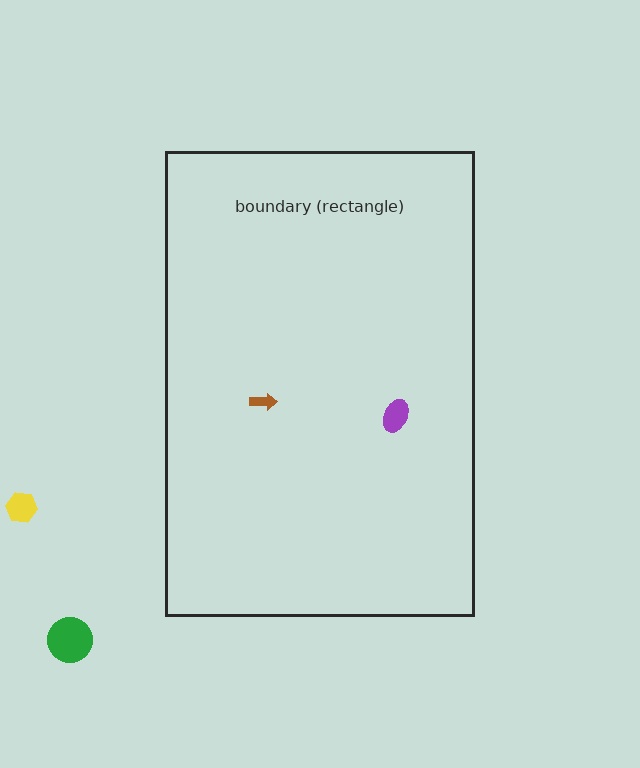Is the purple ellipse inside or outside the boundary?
Inside.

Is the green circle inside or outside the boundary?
Outside.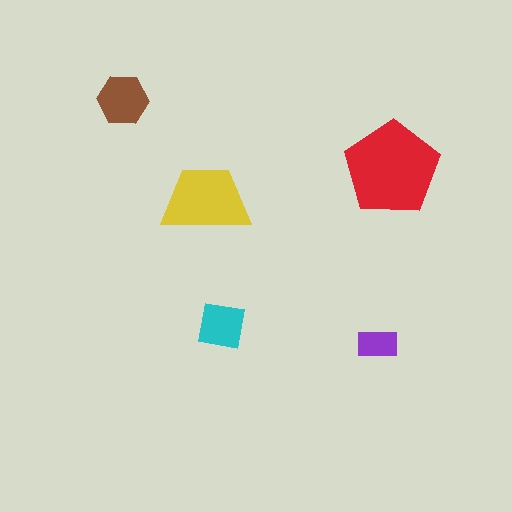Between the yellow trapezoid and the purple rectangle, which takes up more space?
The yellow trapezoid.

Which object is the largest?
The red pentagon.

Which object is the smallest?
The purple rectangle.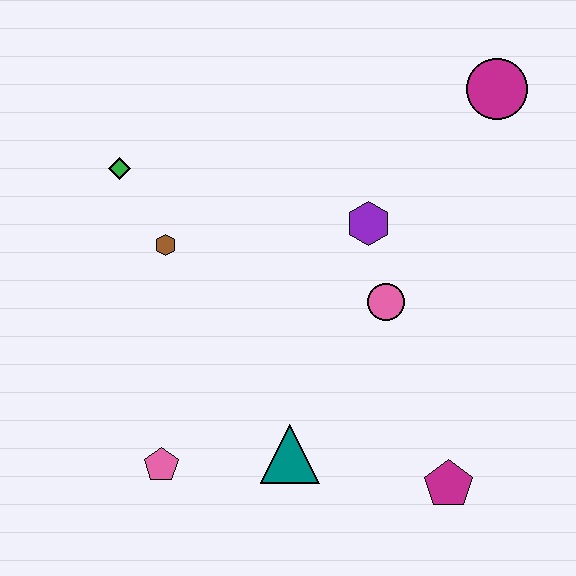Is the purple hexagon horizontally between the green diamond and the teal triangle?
No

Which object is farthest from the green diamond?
The magenta pentagon is farthest from the green diamond.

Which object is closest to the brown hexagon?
The green diamond is closest to the brown hexagon.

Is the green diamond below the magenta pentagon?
No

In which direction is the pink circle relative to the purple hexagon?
The pink circle is below the purple hexagon.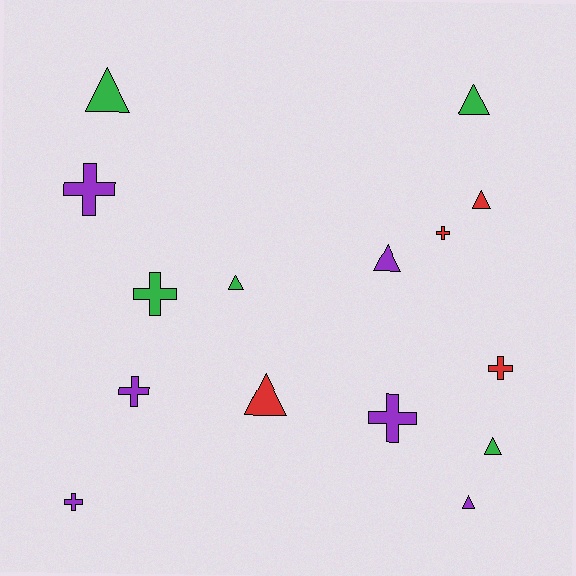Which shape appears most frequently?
Triangle, with 8 objects.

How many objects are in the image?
There are 15 objects.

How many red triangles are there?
There are 2 red triangles.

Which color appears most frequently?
Purple, with 6 objects.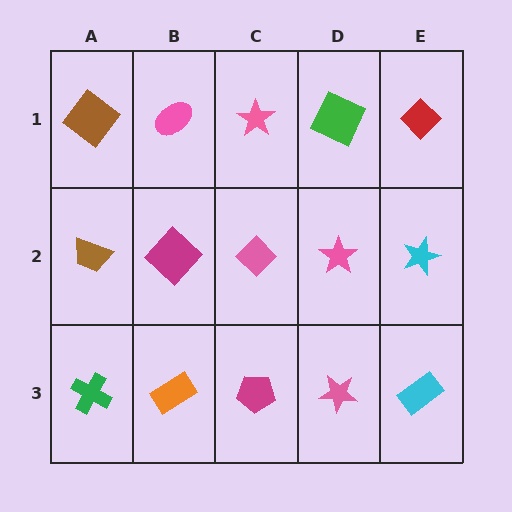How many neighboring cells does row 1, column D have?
3.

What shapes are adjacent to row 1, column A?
A brown trapezoid (row 2, column A), a pink ellipse (row 1, column B).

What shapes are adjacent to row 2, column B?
A pink ellipse (row 1, column B), an orange rectangle (row 3, column B), a brown trapezoid (row 2, column A), a pink diamond (row 2, column C).